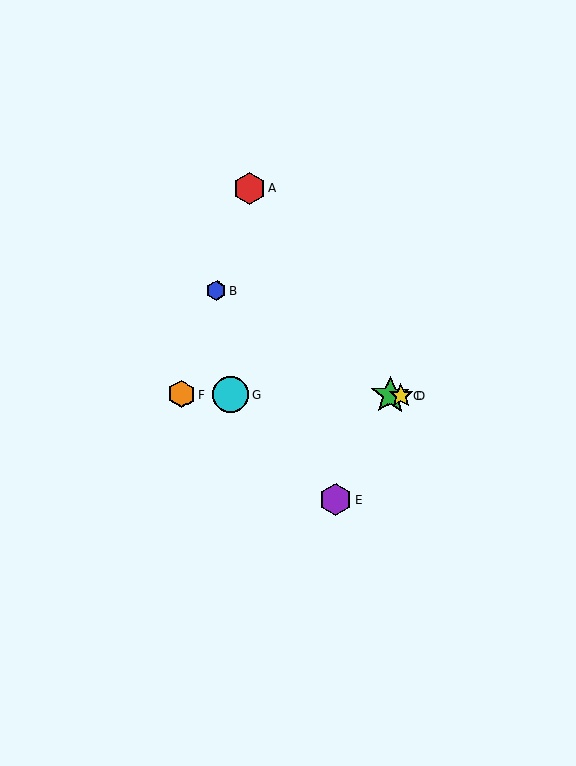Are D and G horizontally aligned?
Yes, both are at y≈395.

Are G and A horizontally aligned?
No, G is at y≈394 and A is at y≈188.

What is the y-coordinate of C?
Object C is at y≈395.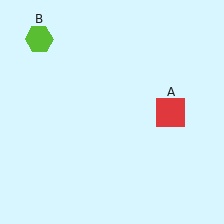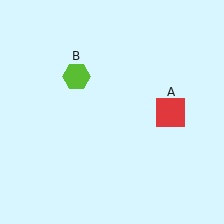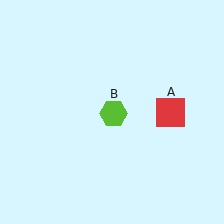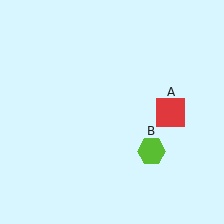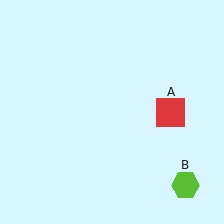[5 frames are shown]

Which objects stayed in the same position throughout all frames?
Red square (object A) remained stationary.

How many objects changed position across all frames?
1 object changed position: lime hexagon (object B).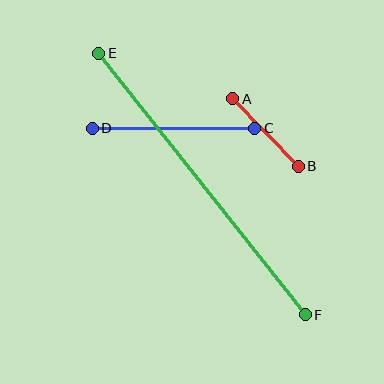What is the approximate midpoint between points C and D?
The midpoint is at approximately (173, 128) pixels.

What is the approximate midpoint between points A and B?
The midpoint is at approximately (266, 133) pixels.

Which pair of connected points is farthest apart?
Points E and F are farthest apart.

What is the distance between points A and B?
The distance is approximately 94 pixels.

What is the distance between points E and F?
The distance is approximately 333 pixels.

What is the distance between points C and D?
The distance is approximately 162 pixels.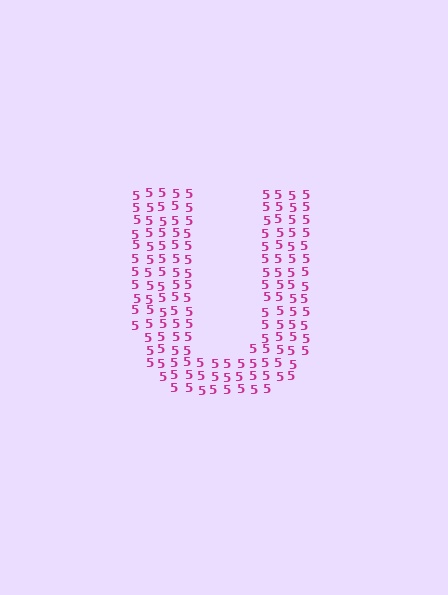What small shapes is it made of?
It is made of small digit 5's.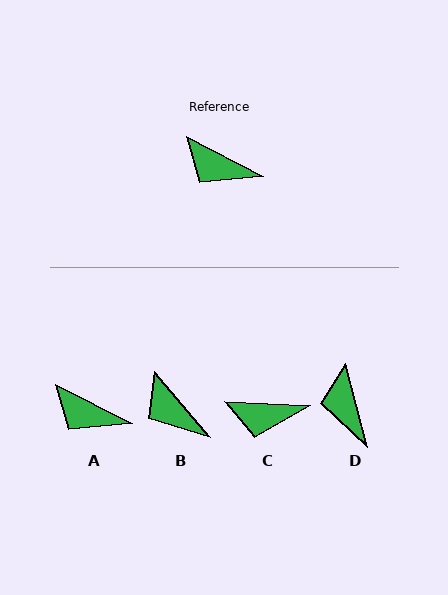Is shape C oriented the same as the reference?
No, it is off by about 25 degrees.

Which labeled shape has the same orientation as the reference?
A.